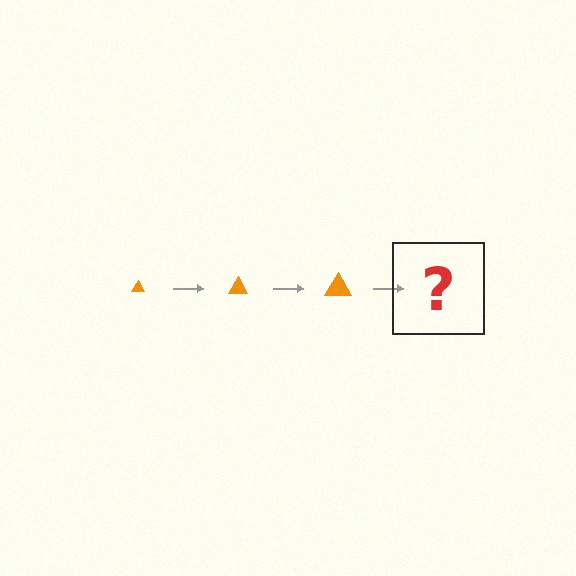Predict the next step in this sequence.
The next step is an orange triangle, larger than the previous one.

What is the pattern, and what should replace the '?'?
The pattern is that the triangle gets progressively larger each step. The '?' should be an orange triangle, larger than the previous one.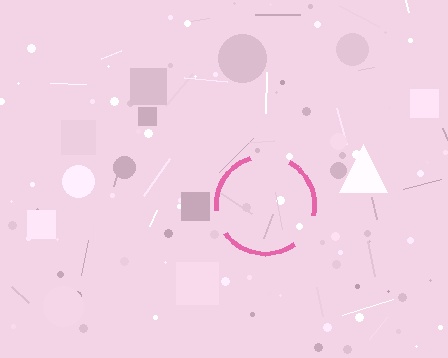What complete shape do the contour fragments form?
The contour fragments form a circle.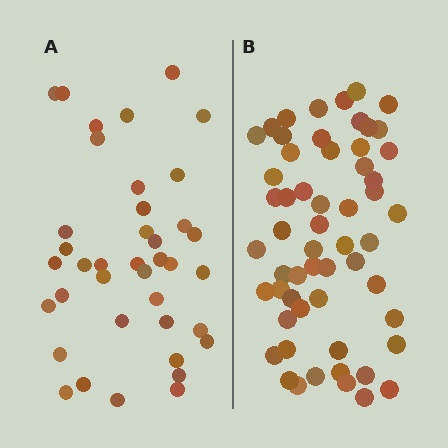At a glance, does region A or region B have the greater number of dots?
Region B (the right region) has more dots.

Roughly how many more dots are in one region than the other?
Region B has approximately 20 more dots than region A.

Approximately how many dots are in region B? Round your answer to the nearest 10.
About 60 dots. (The exact count is 57, which rounds to 60.)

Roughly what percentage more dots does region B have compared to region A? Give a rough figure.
About 45% more.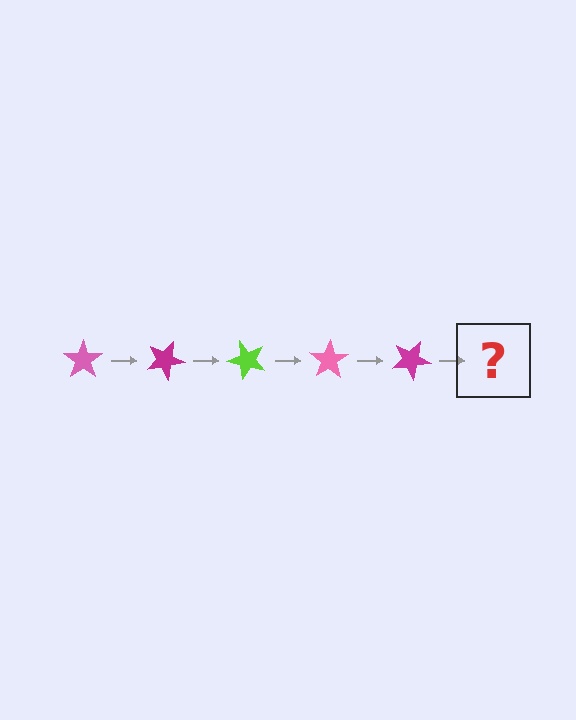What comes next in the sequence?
The next element should be a lime star, rotated 125 degrees from the start.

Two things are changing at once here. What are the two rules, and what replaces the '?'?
The two rules are that it rotates 25 degrees each step and the color cycles through pink, magenta, and lime. The '?' should be a lime star, rotated 125 degrees from the start.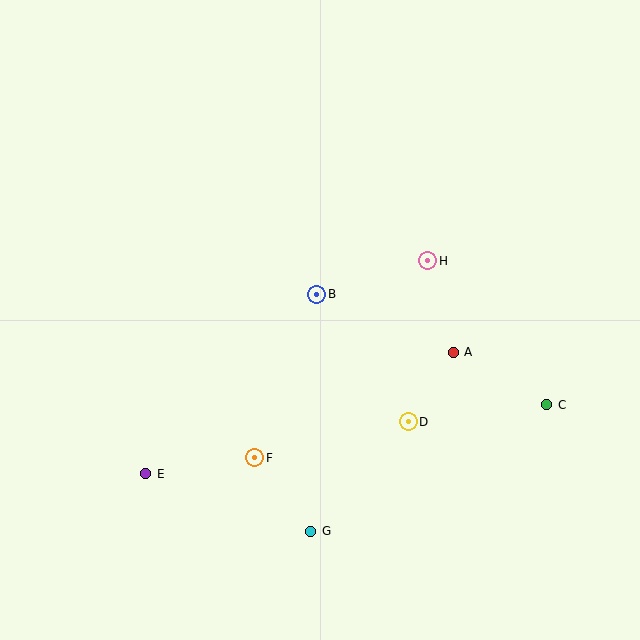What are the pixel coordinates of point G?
Point G is at (311, 531).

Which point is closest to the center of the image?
Point B at (317, 294) is closest to the center.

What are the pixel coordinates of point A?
Point A is at (453, 352).